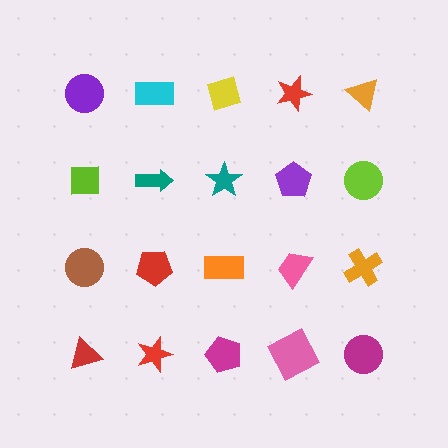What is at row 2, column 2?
A teal arrow.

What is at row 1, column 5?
An orange triangle.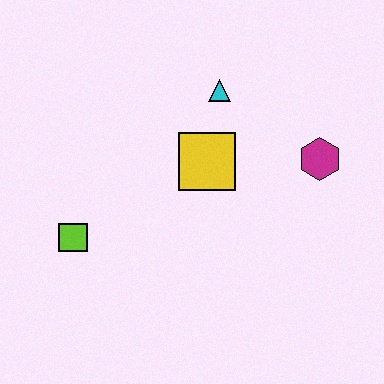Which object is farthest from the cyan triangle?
The lime square is farthest from the cyan triangle.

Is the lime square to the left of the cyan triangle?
Yes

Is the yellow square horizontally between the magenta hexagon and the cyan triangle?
No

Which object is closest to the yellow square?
The cyan triangle is closest to the yellow square.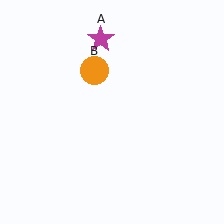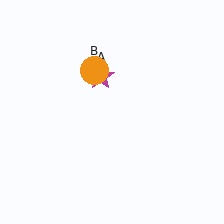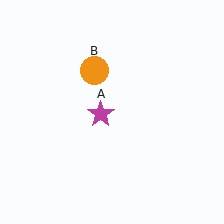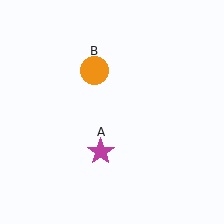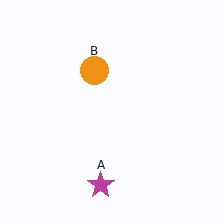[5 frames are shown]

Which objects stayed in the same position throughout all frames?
Orange circle (object B) remained stationary.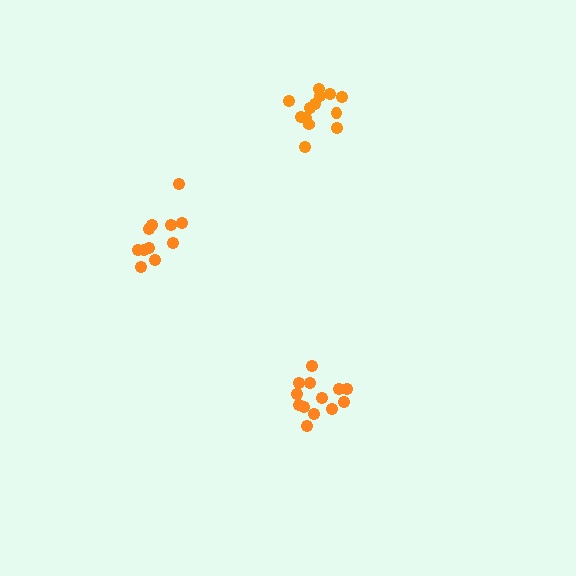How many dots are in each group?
Group 1: 11 dots, Group 2: 13 dots, Group 3: 13 dots (37 total).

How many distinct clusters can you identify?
There are 3 distinct clusters.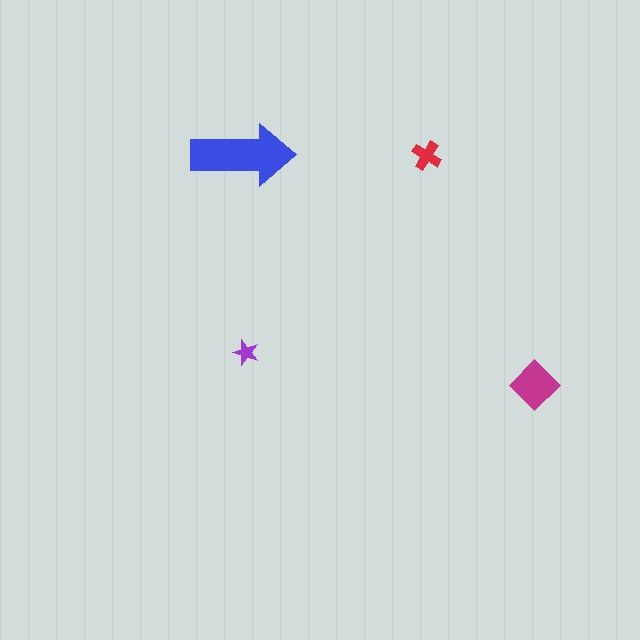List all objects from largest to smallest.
The blue arrow, the magenta diamond, the red cross, the purple star.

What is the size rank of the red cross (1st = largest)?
3rd.